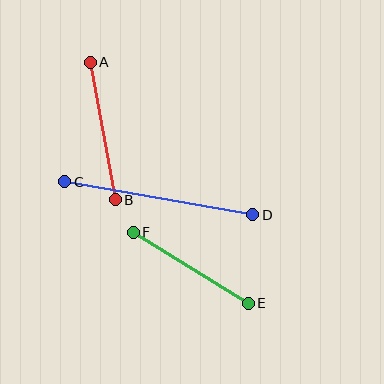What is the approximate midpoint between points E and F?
The midpoint is at approximately (191, 268) pixels.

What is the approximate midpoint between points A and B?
The midpoint is at approximately (103, 131) pixels.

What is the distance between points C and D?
The distance is approximately 190 pixels.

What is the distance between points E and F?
The distance is approximately 135 pixels.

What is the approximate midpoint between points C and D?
The midpoint is at approximately (159, 198) pixels.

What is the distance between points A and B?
The distance is approximately 140 pixels.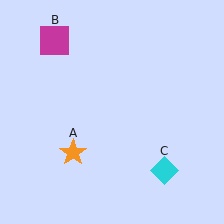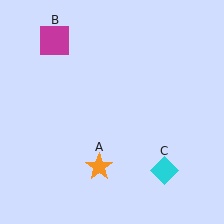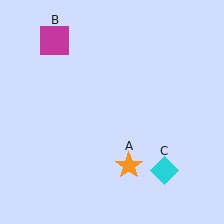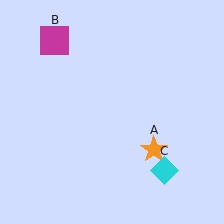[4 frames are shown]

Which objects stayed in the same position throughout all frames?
Magenta square (object B) and cyan diamond (object C) remained stationary.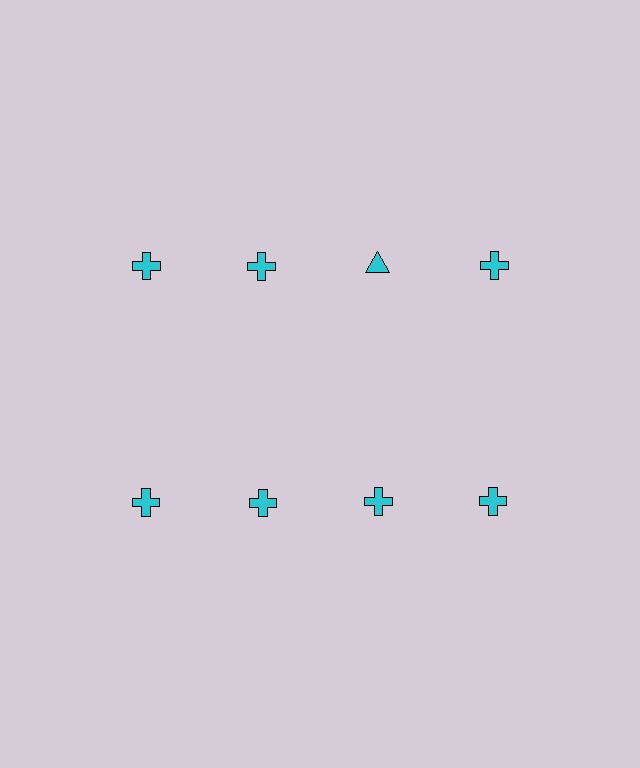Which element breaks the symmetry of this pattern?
The cyan triangle in the top row, center column breaks the symmetry. All other shapes are cyan crosses.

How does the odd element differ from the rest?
It has a different shape: triangle instead of cross.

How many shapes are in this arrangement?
There are 8 shapes arranged in a grid pattern.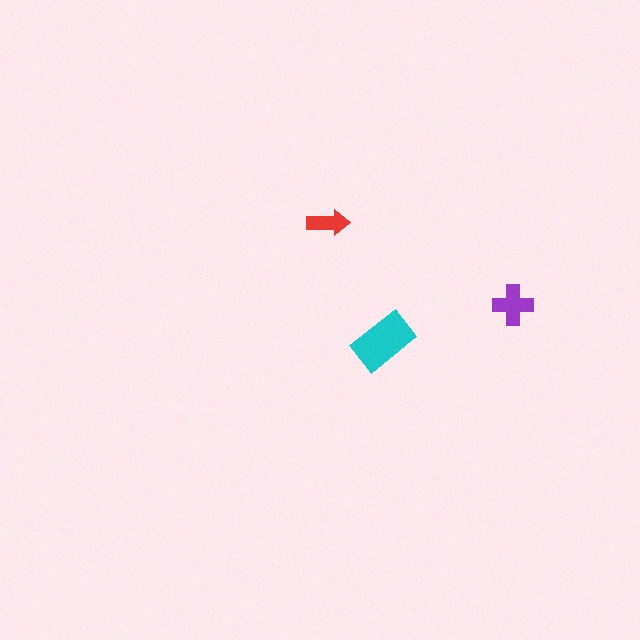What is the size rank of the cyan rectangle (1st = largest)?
1st.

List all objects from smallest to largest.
The red arrow, the purple cross, the cyan rectangle.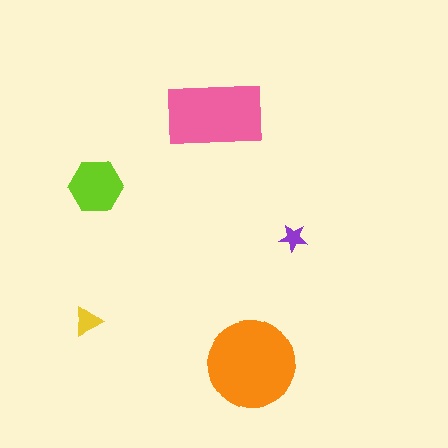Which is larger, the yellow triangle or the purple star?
The yellow triangle.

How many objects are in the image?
There are 5 objects in the image.